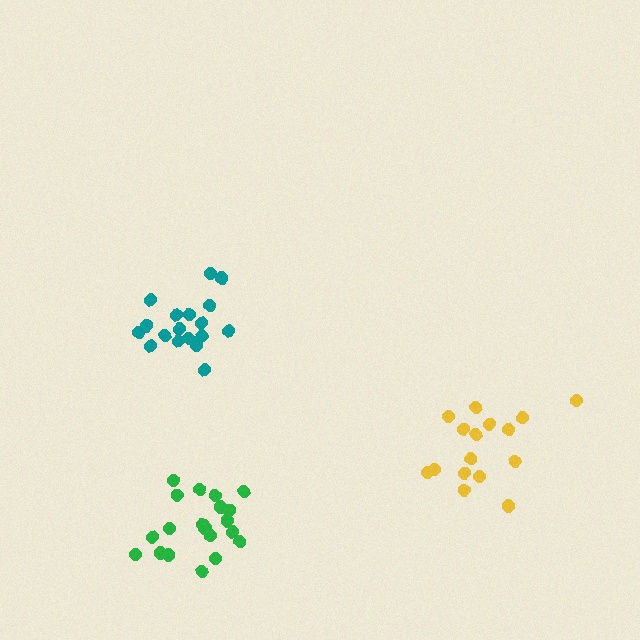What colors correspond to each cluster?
The clusters are colored: teal, yellow, green.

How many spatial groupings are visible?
There are 3 spatial groupings.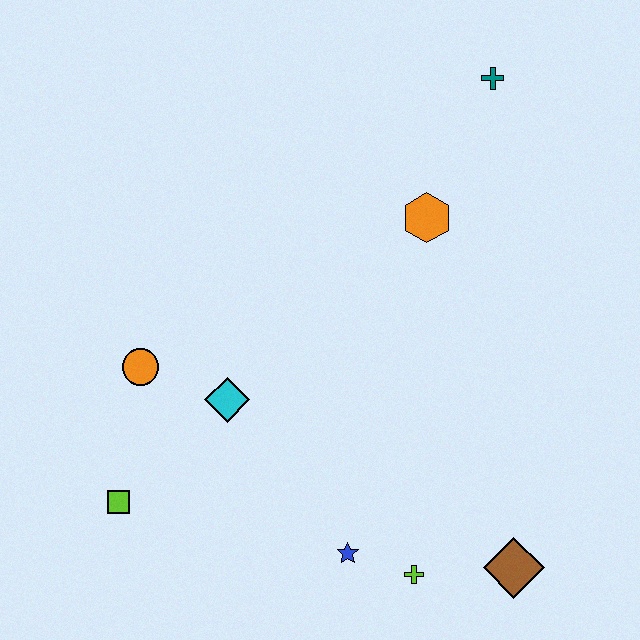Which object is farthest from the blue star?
The teal cross is farthest from the blue star.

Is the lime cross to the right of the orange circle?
Yes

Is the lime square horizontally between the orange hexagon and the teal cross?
No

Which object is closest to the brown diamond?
The lime cross is closest to the brown diamond.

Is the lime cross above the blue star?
No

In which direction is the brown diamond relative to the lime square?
The brown diamond is to the right of the lime square.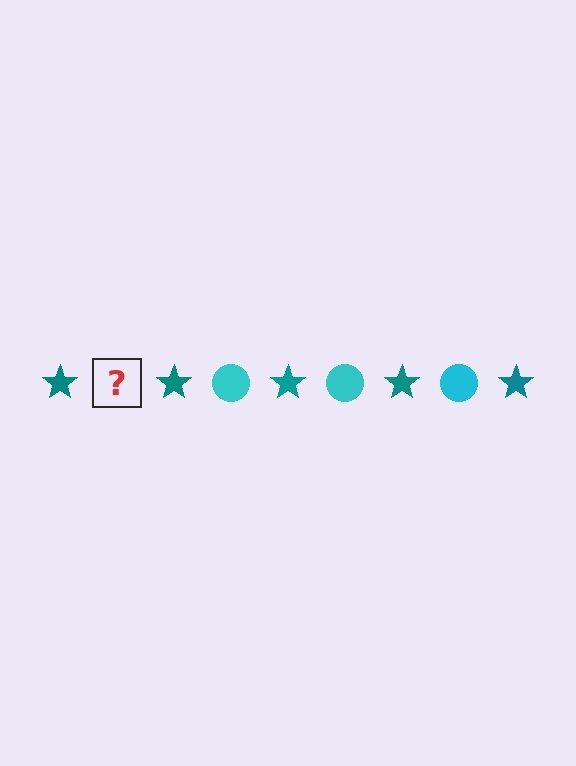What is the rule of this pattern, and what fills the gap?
The rule is that the pattern alternates between teal star and cyan circle. The gap should be filled with a cyan circle.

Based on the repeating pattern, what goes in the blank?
The blank should be a cyan circle.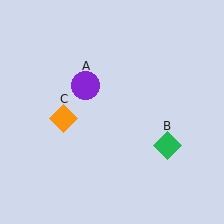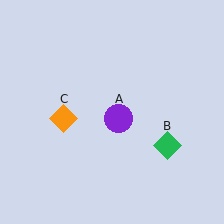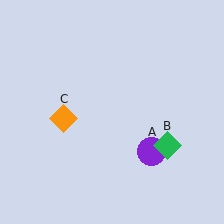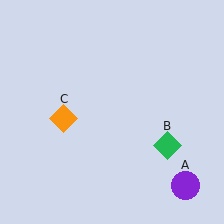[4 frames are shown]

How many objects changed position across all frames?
1 object changed position: purple circle (object A).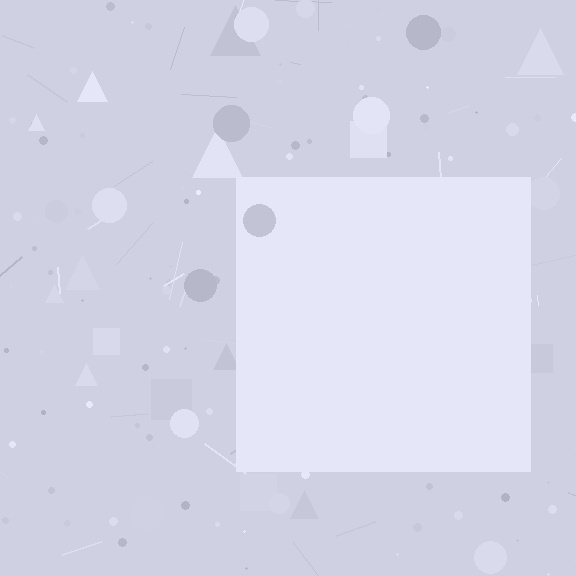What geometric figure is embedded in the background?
A square is embedded in the background.